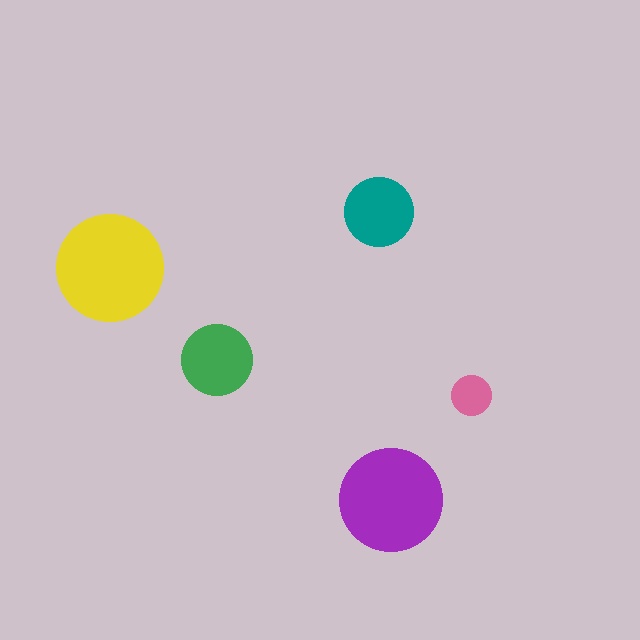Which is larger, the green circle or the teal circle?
The green one.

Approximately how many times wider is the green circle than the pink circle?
About 2 times wider.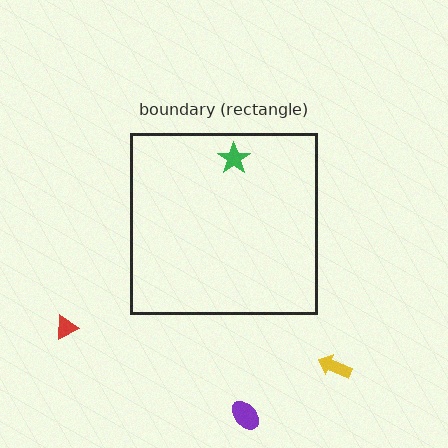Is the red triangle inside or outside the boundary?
Outside.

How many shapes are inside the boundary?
1 inside, 3 outside.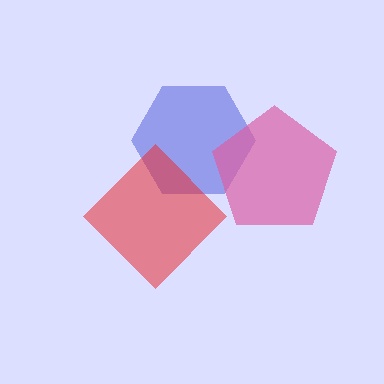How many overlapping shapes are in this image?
There are 3 overlapping shapes in the image.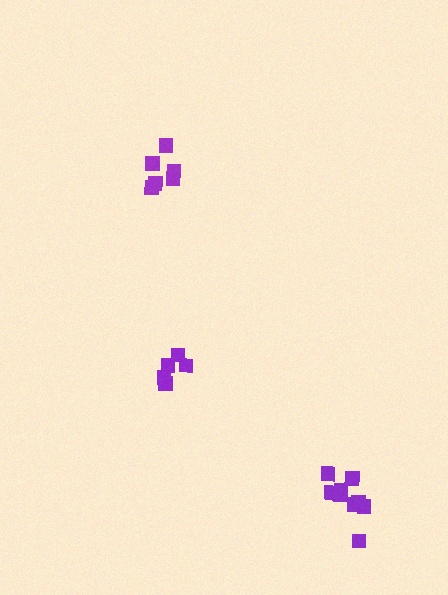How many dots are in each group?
Group 1: 6 dots, Group 2: 5 dots, Group 3: 10 dots (21 total).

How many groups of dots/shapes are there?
There are 3 groups.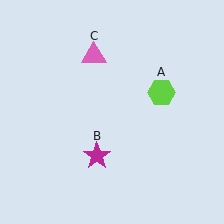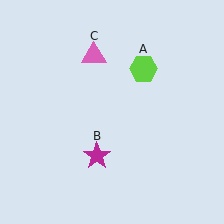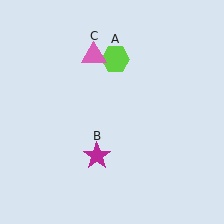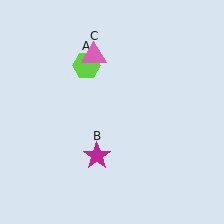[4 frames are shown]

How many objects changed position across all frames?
1 object changed position: lime hexagon (object A).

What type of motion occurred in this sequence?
The lime hexagon (object A) rotated counterclockwise around the center of the scene.